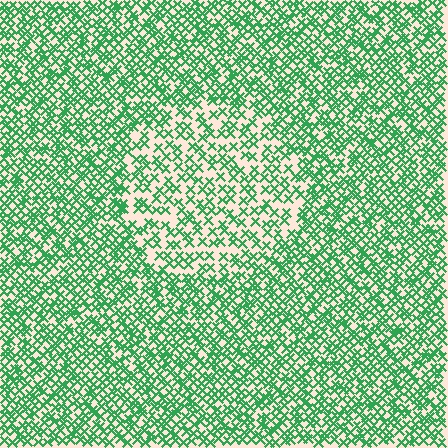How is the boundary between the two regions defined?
The boundary is defined by a change in element density (approximately 1.7x ratio). All elements are the same color, size, and shape.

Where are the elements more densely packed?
The elements are more densely packed outside the circle boundary.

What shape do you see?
I see a circle.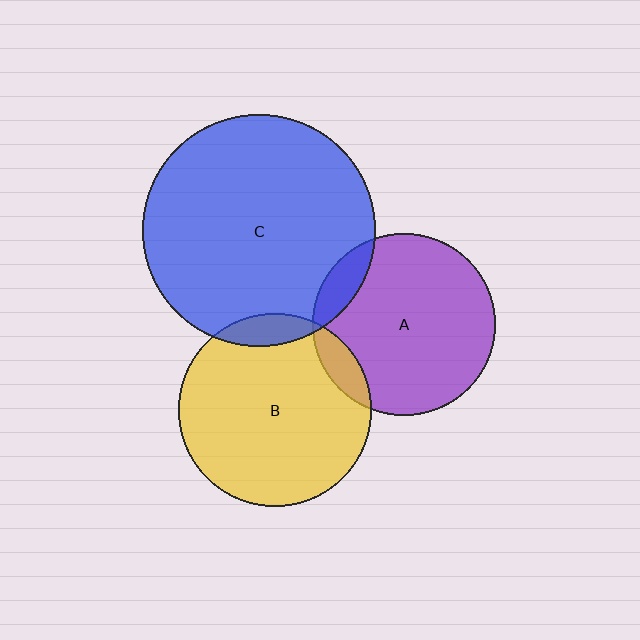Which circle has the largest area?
Circle C (blue).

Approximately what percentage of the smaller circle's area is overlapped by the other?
Approximately 10%.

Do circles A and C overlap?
Yes.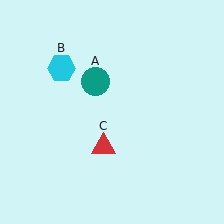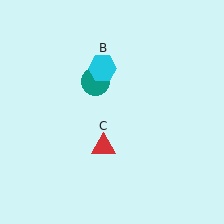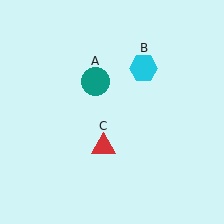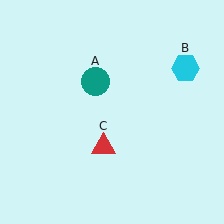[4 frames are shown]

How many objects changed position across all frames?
1 object changed position: cyan hexagon (object B).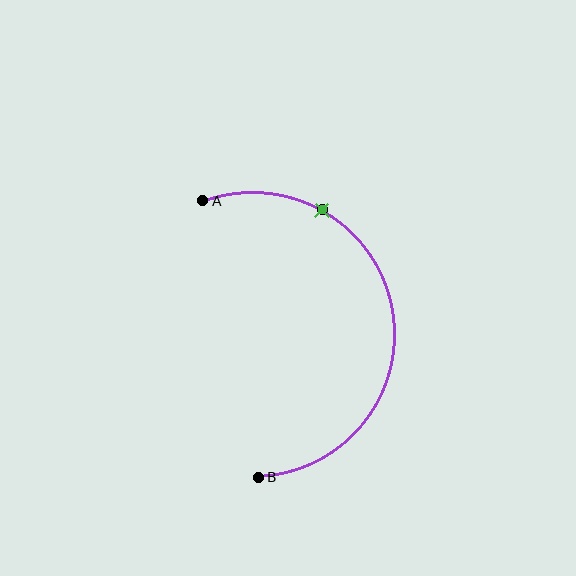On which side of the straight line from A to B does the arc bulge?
The arc bulges to the right of the straight line connecting A and B.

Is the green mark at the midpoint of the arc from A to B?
No. The green mark lies on the arc but is closer to endpoint A. The arc midpoint would be at the point on the curve equidistant along the arc from both A and B.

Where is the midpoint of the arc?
The arc midpoint is the point on the curve farthest from the straight line joining A and B. It sits to the right of that line.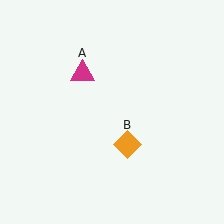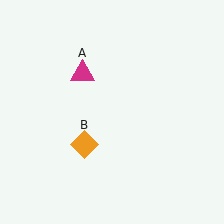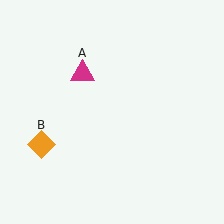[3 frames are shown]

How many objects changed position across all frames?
1 object changed position: orange diamond (object B).